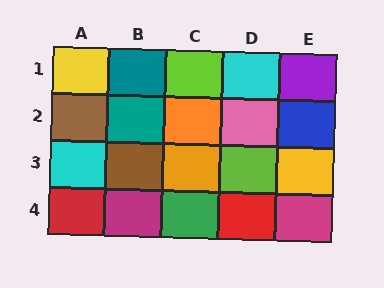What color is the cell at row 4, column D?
Red.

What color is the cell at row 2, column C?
Orange.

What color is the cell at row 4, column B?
Magenta.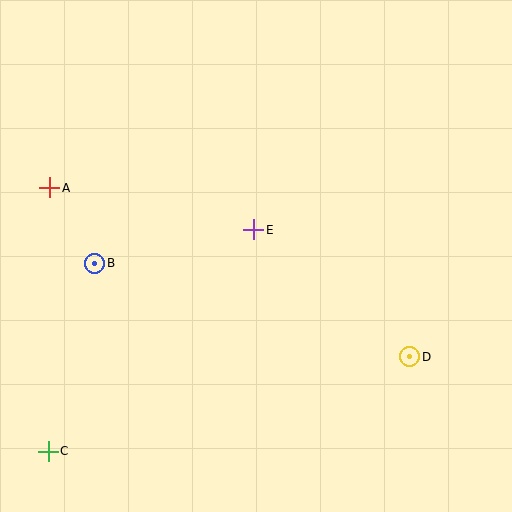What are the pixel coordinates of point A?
Point A is at (50, 188).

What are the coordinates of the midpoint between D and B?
The midpoint between D and B is at (252, 310).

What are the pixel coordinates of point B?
Point B is at (95, 263).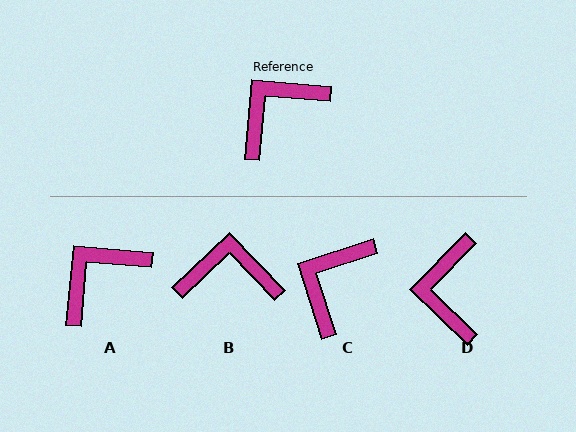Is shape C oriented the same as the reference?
No, it is off by about 23 degrees.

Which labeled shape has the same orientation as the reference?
A.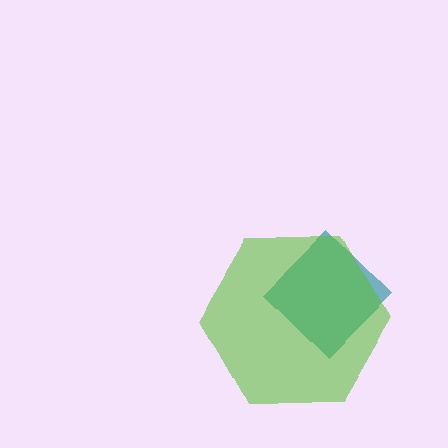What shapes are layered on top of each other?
The layered shapes are: a teal diamond, a lime hexagon.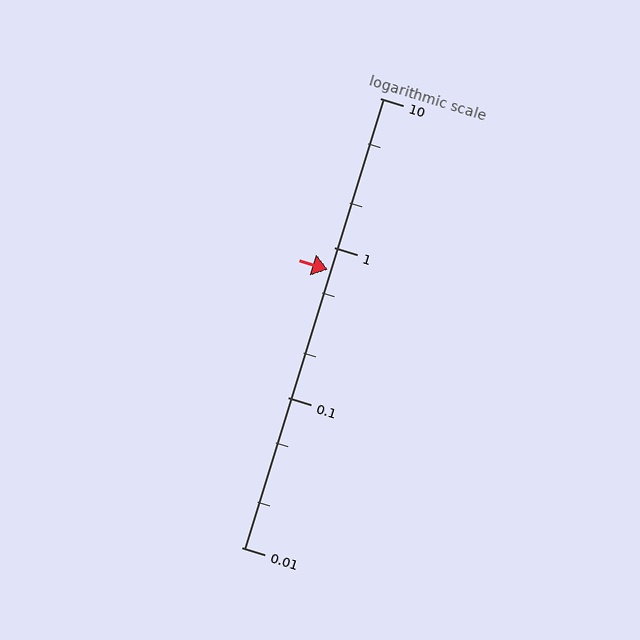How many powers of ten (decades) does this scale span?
The scale spans 3 decades, from 0.01 to 10.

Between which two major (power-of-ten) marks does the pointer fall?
The pointer is between 0.1 and 1.